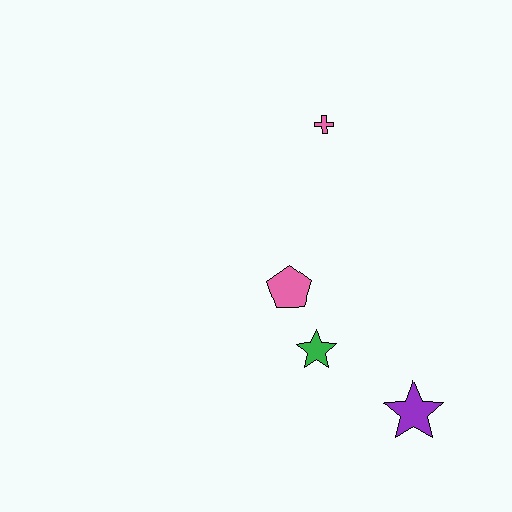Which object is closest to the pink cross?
The pink pentagon is closest to the pink cross.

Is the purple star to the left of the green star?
No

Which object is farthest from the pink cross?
The purple star is farthest from the pink cross.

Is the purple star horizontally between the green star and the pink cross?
No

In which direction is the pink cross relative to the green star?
The pink cross is above the green star.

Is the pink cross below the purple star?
No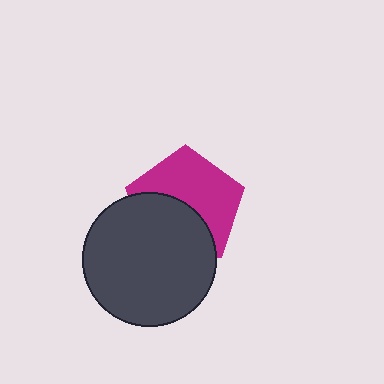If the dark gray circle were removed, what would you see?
You would see the complete magenta pentagon.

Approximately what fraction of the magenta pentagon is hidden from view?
Roughly 45% of the magenta pentagon is hidden behind the dark gray circle.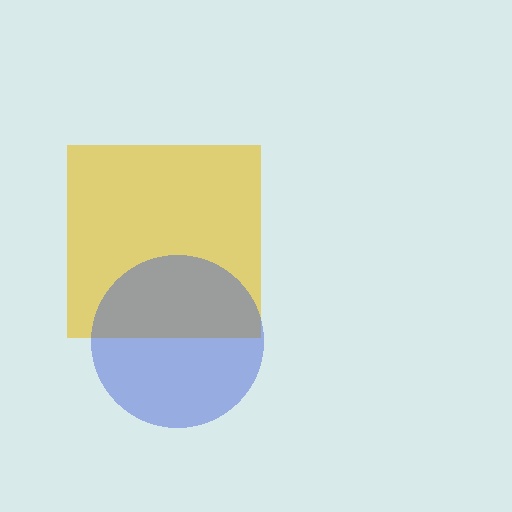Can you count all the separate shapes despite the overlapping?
Yes, there are 2 separate shapes.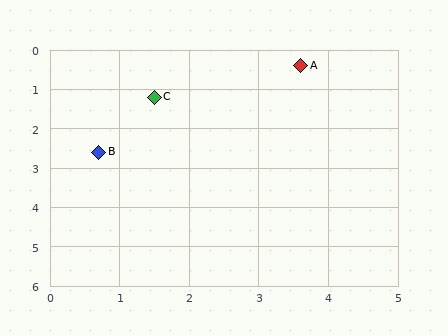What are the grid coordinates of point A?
Point A is at approximately (3.6, 0.4).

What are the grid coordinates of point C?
Point C is at approximately (1.5, 1.2).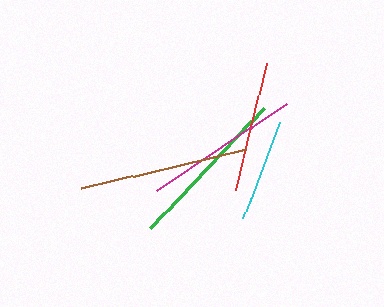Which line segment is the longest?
The brown line is the longest at approximately 169 pixels.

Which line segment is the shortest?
The cyan line is the shortest at approximately 103 pixels.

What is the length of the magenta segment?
The magenta segment is approximately 157 pixels long.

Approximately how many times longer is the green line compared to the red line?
The green line is approximately 1.3 times the length of the red line.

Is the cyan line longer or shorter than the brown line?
The brown line is longer than the cyan line.